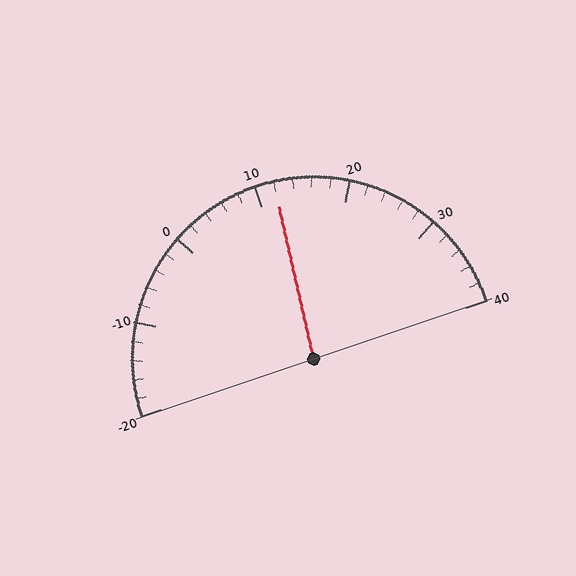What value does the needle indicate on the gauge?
The needle indicates approximately 12.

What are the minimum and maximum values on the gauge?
The gauge ranges from -20 to 40.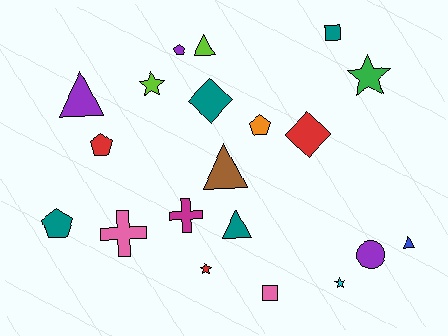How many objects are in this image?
There are 20 objects.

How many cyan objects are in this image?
There is 1 cyan object.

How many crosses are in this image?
There are 2 crosses.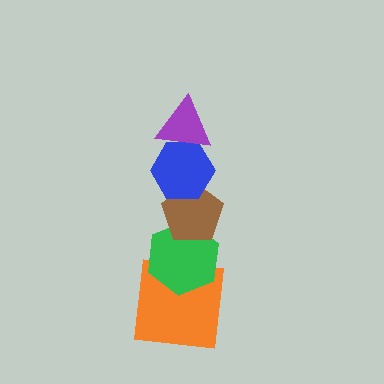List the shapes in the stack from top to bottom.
From top to bottom: the purple triangle, the blue hexagon, the brown pentagon, the green hexagon, the orange square.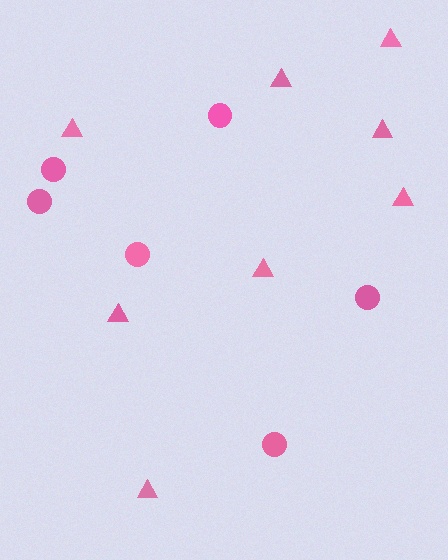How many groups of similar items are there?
There are 2 groups: one group of circles (6) and one group of triangles (8).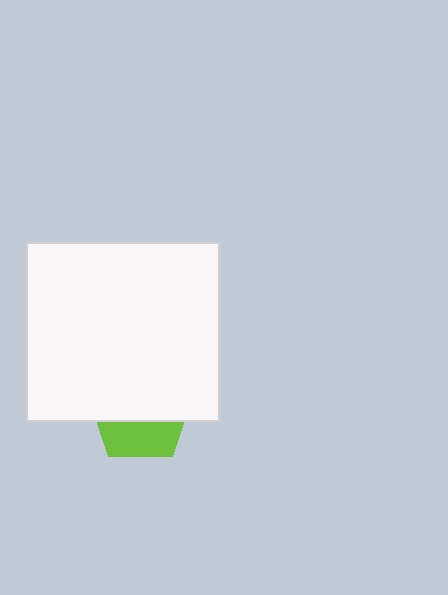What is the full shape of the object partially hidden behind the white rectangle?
The partially hidden object is a lime pentagon.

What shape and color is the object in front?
The object in front is a white rectangle.